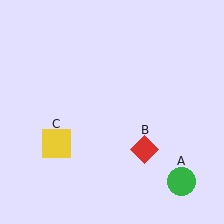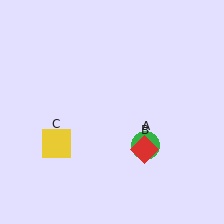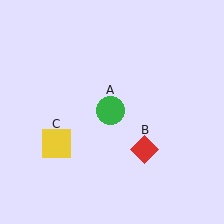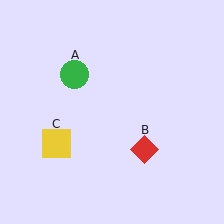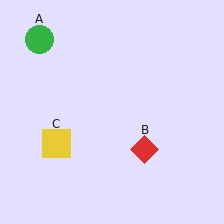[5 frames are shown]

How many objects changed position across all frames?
1 object changed position: green circle (object A).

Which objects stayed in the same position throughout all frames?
Red diamond (object B) and yellow square (object C) remained stationary.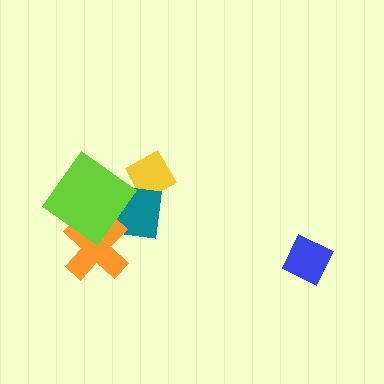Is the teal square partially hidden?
Yes, it is partially covered by another shape.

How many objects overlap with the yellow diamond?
2 objects overlap with the yellow diamond.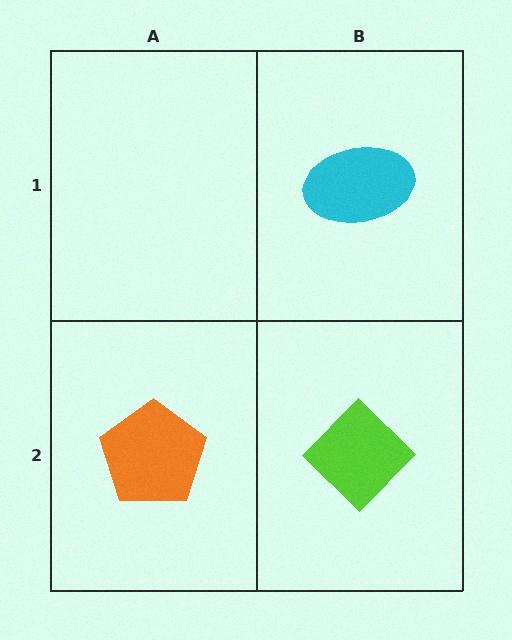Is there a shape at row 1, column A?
No, that cell is empty.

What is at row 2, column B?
A lime diamond.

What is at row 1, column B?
A cyan ellipse.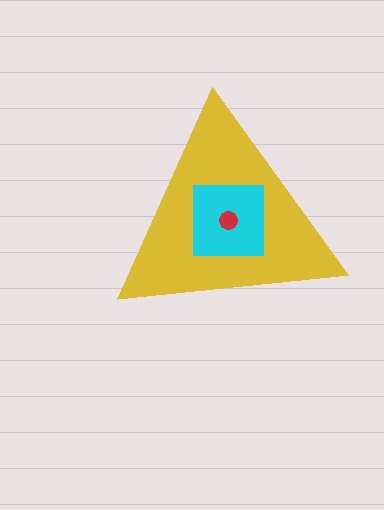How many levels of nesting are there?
3.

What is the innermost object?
The red circle.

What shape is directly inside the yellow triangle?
The cyan square.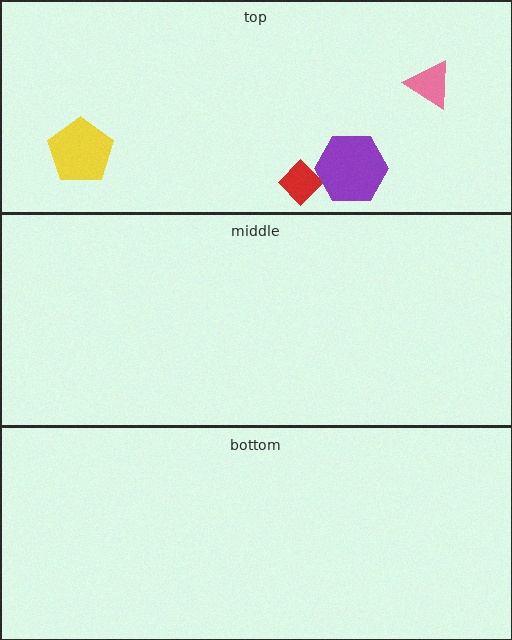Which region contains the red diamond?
The top region.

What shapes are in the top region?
The pink triangle, the red diamond, the purple hexagon, the yellow pentagon.